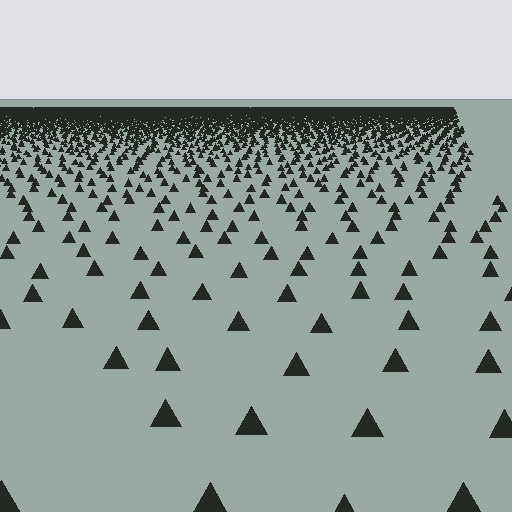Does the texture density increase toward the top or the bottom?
Density increases toward the top.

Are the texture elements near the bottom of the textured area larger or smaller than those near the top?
Larger. Near the bottom, elements are closer to the viewer and appear at a bigger on-screen size.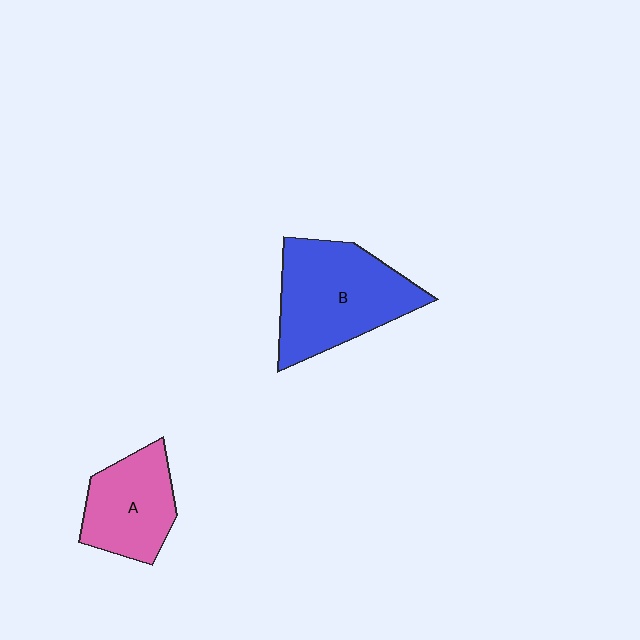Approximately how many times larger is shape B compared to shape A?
Approximately 1.5 times.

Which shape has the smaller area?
Shape A (pink).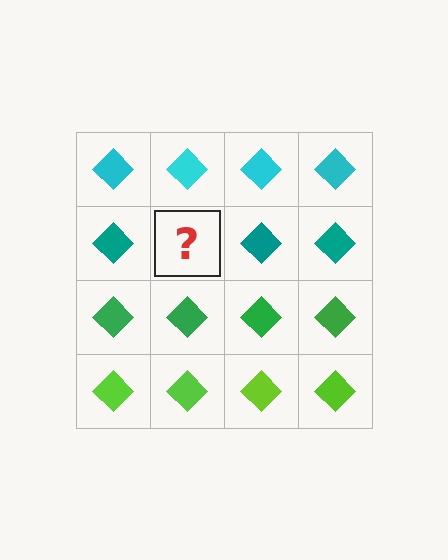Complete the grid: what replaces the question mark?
The question mark should be replaced with a teal diamond.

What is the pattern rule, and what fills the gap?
The rule is that each row has a consistent color. The gap should be filled with a teal diamond.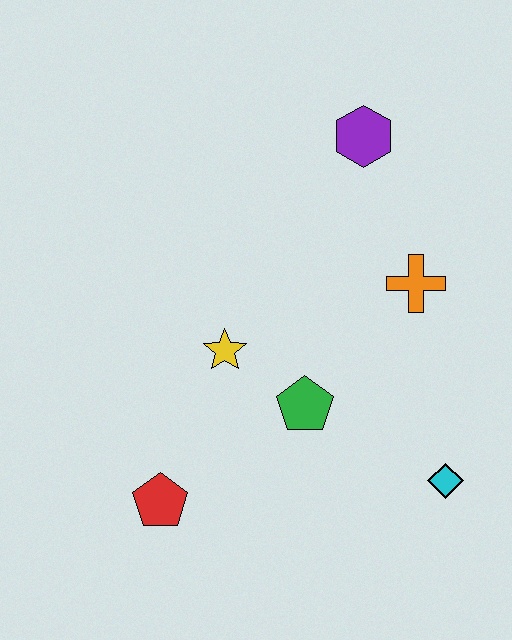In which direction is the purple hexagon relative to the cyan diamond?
The purple hexagon is above the cyan diamond.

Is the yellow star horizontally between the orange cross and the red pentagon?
Yes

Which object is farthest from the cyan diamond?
The purple hexagon is farthest from the cyan diamond.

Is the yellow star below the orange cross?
Yes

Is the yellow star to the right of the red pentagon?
Yes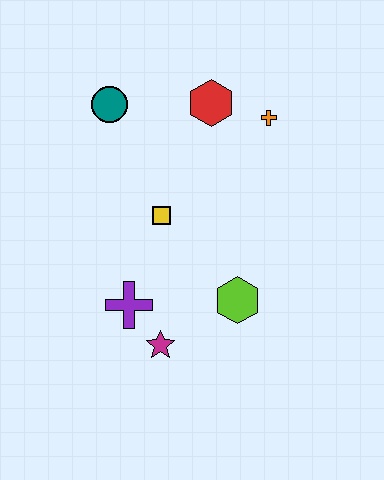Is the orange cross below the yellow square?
No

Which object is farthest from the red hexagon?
The magenta star is farthest from the red hexagon.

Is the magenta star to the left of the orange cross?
Yes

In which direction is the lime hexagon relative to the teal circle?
The lime hexagon is below the teal circle.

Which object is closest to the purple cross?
The magenta star is closest to the purple cross.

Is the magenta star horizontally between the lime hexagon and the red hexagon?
No